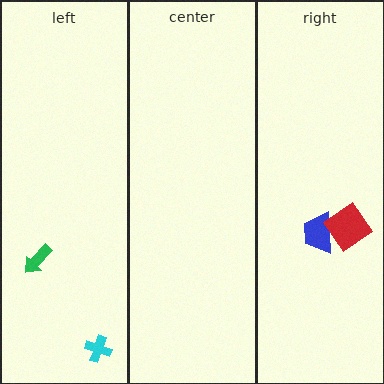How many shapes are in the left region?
2.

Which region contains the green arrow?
The left region.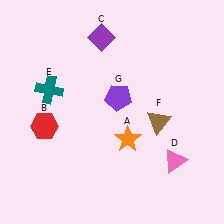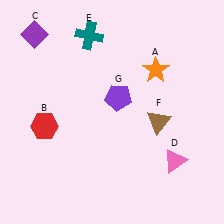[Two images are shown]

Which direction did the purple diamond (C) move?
The purple diamond (C) moved left.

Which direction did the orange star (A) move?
The orange star (A) moved up.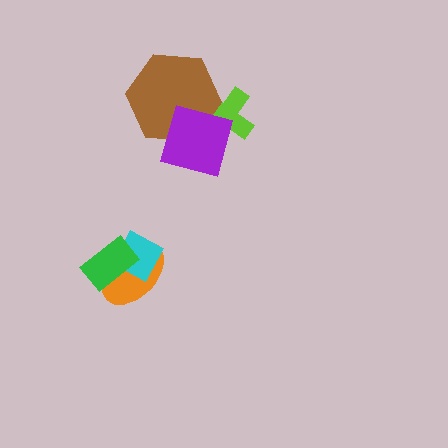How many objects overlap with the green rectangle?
2 objects overlap with the green rectangle.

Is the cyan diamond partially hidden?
Yes, it is partially covered by another shape.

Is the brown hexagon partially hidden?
Yes, it is partially covered by another shape.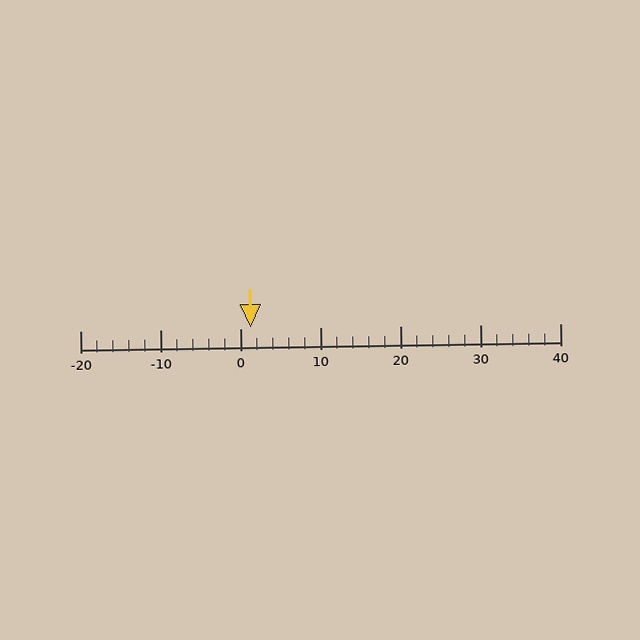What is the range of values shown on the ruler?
The ruler shows values from -20 to 40.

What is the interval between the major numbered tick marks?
The major tick marks are spaced 10 units apart.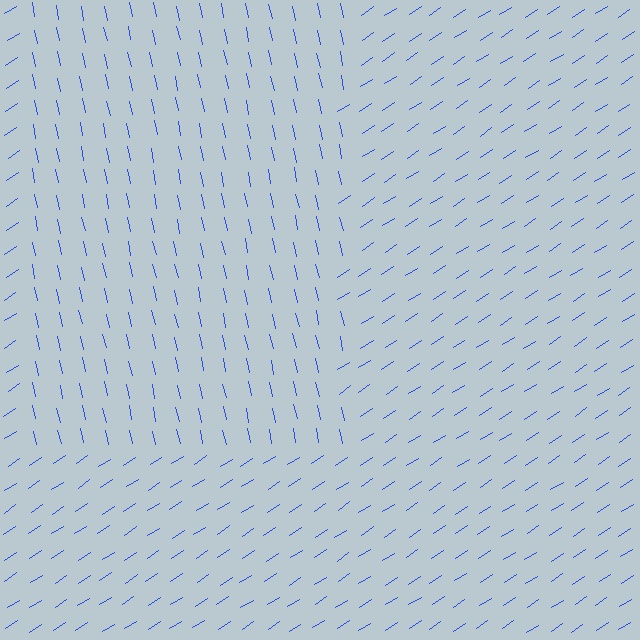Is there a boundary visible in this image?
Yes, there is a texture boundary formed by a change in line orientation.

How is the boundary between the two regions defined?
The boundary is defined purely by a change in line orientation (approximately 69 degrees difference). All lines are the same color and thickness.